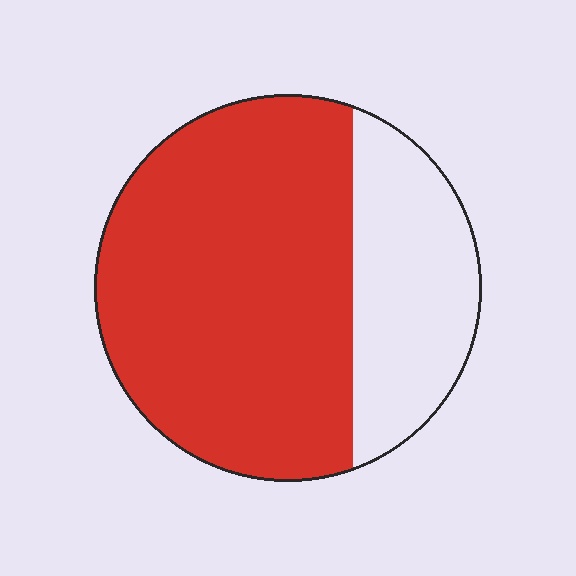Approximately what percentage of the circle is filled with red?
Approximately 70%.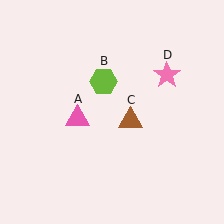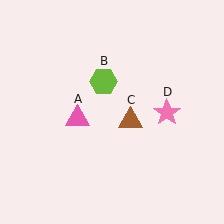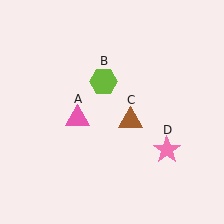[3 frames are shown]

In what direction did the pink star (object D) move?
The pink star (object D) moved down.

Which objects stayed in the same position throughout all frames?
Pink triangle (object A) and lime hexagon (object B) and brown triangle (object C) remained stationary.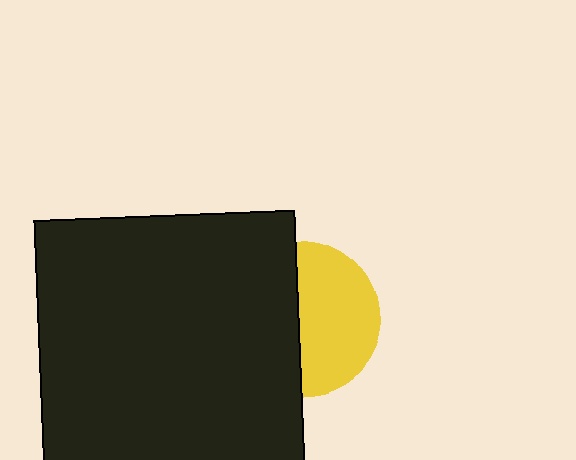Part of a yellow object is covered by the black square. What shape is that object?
It is a circle.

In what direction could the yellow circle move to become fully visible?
The yellow circle could move right. That would shift it out from behind the black square entirely.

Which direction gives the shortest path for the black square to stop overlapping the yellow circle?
Moving left gives the shortest separation.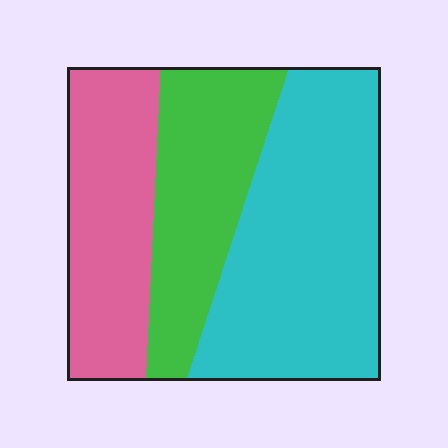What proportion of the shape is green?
Green covers 27% of the shape.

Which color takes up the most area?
Cyan, at roughly 45%.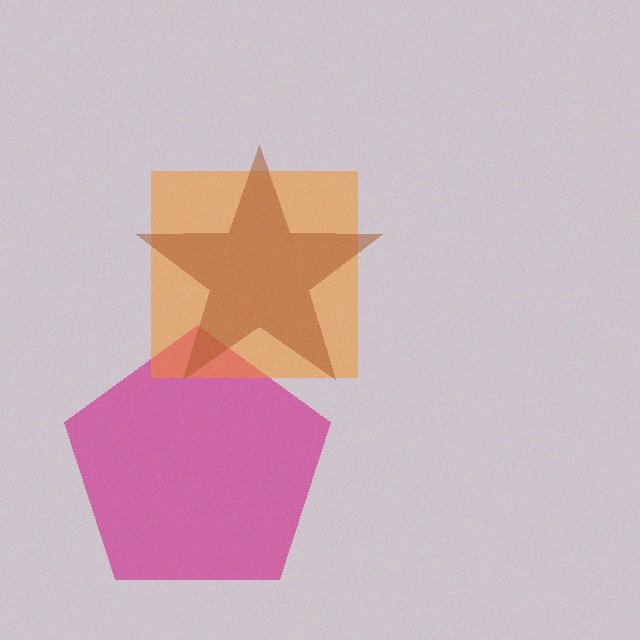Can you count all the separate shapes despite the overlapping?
Yes, there are 3 separate shapes.